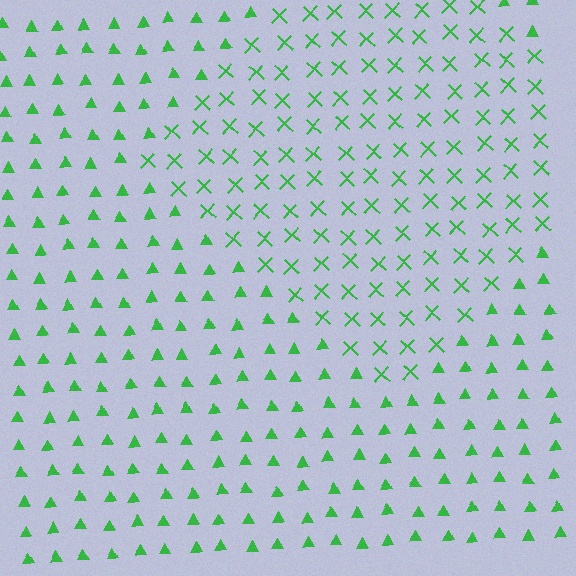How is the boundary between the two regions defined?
The boundary is defined by a change in element shape: X marks inside vs. triangles outside. All elements share the same color and spacing.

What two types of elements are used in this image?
The image uses X marks inside the diamond region and triangles outside it.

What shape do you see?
I see a diamond.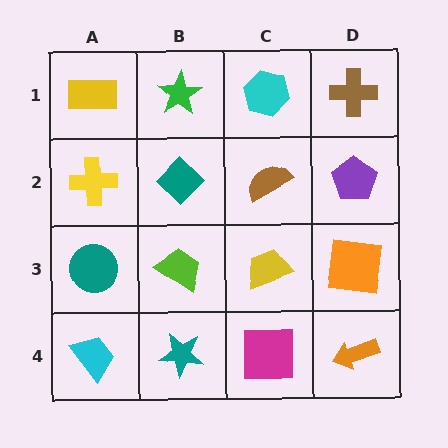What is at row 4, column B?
A teal star.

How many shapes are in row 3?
4 shapes.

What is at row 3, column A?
A teal circle.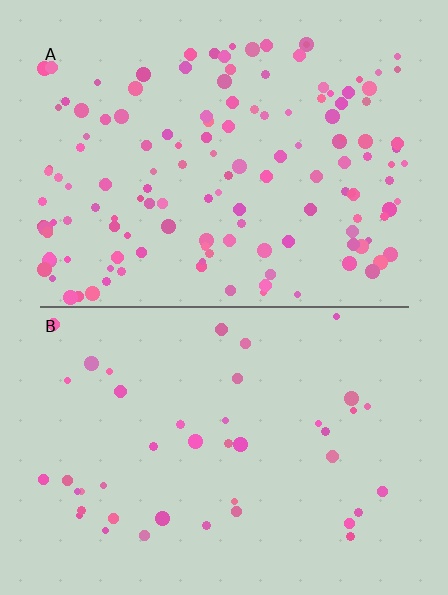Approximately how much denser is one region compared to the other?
Approximately 3.2× — region A over region B.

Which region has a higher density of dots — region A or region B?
A (the top).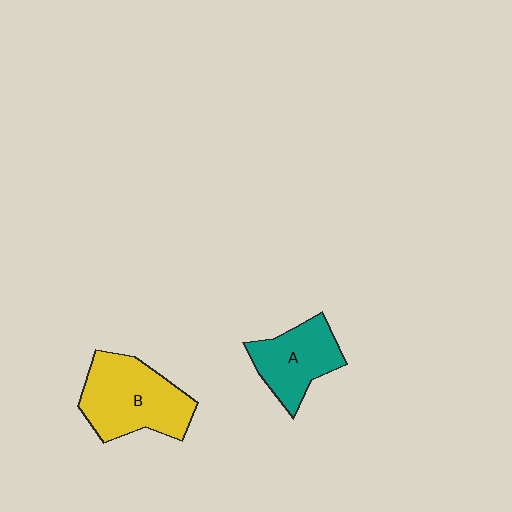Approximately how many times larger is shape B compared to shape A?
Approximately 1.4 times.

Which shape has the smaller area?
Shape A (teal).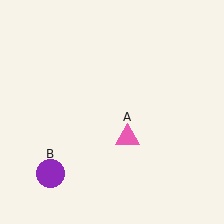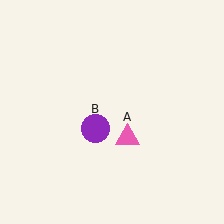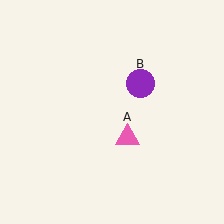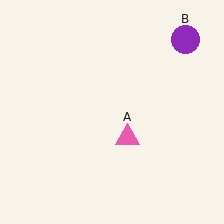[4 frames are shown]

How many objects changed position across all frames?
1 object changed position: purple circle (object B).